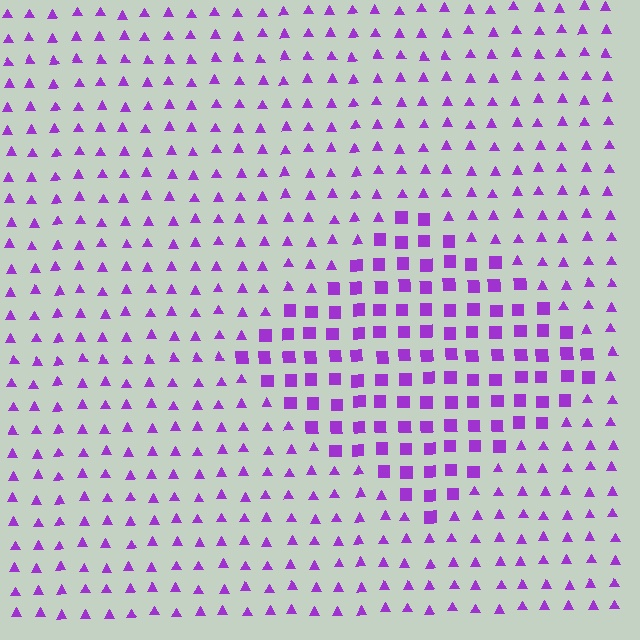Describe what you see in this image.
The image is filled with small purple elements arranged in a uniform grid. A diamond-shaped region contains squares, while the surrounding area contains triangles. The boundary is defined purely by the change in element shape.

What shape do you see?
I see a diamond.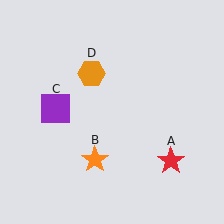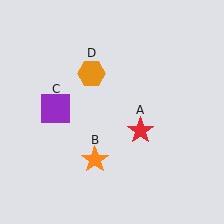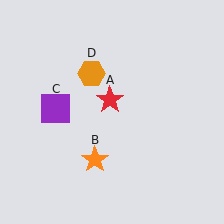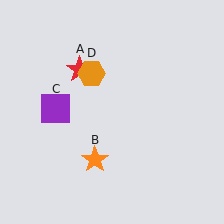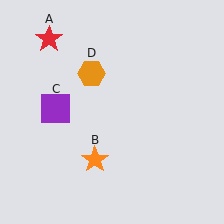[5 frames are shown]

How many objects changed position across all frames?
1 object changed position: red star (object A).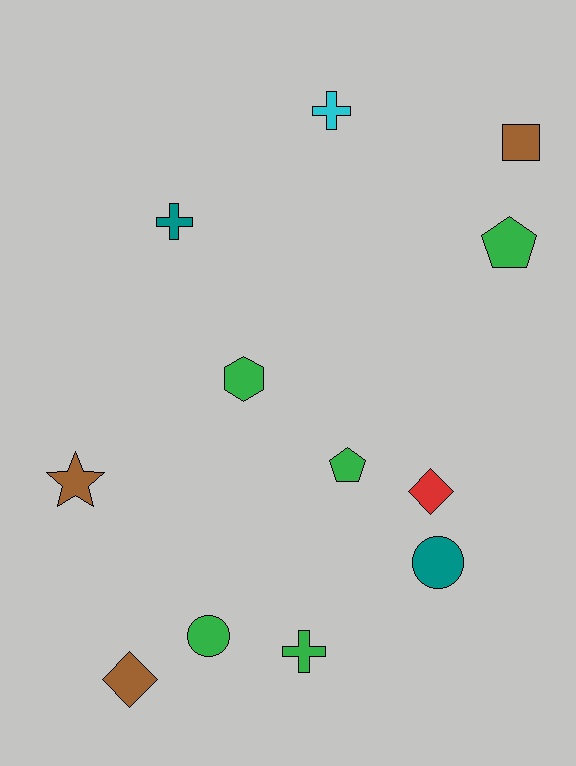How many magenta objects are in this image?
There are no magenta objects.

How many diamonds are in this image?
There are 2 diamonds.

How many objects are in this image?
There are 12 objects.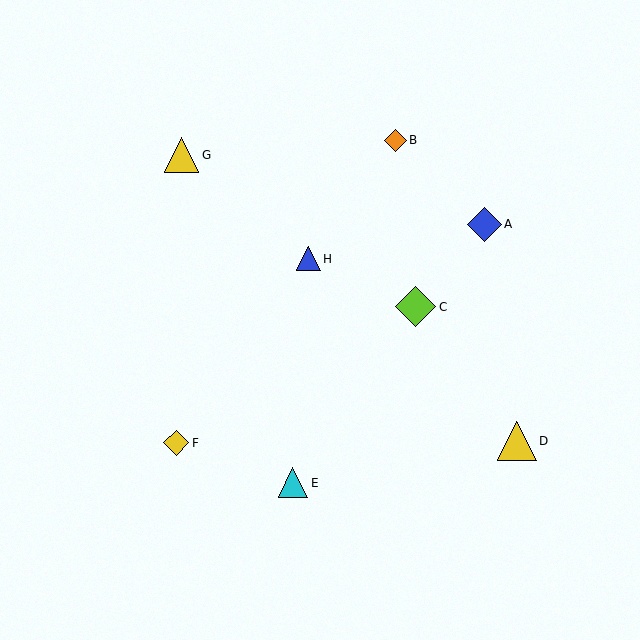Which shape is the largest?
The lime diamond (labeled C) is the largest.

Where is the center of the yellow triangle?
The center of the yellow triangle is at (182, 155).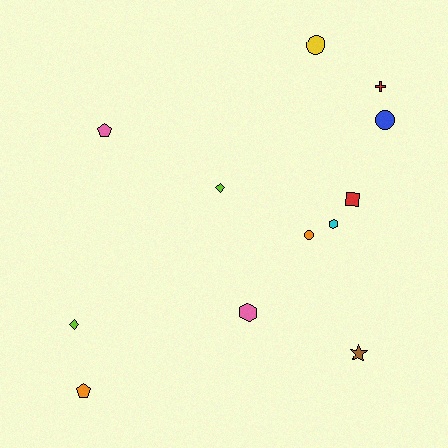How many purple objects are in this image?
There are no purple objects.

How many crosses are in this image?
There is 1 cross.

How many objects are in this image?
There are 12 objects.